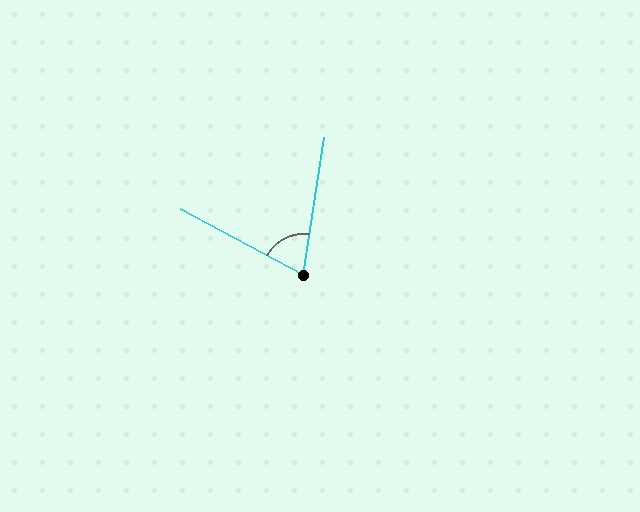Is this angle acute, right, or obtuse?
It is acute.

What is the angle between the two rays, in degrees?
Approximately 70 degrees.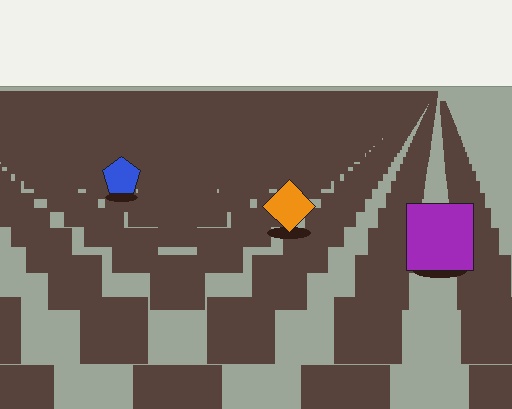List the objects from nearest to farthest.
From nearest to farthest: the purple square, the orange diamond, the blue pentagon.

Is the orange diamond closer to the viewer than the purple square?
No. The purple square is closer — you can tell from the texture gradient: the ground texture is coarser near it.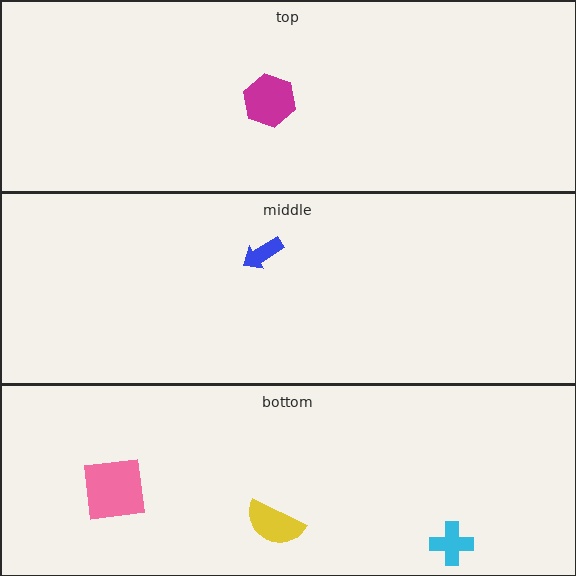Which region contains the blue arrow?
The middle region.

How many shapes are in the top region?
1.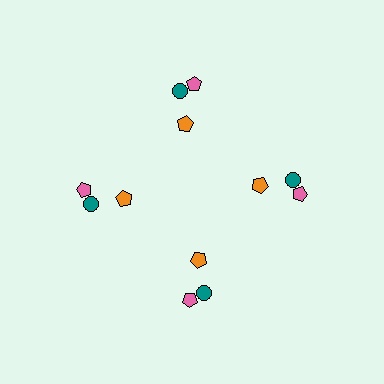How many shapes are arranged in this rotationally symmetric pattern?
There are 12 shapes, arranged in 4 groups of 3.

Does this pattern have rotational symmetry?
Yes, this pattern has 4-fold rotational symmetry. It looks the same after rotating 90 degrees around the center.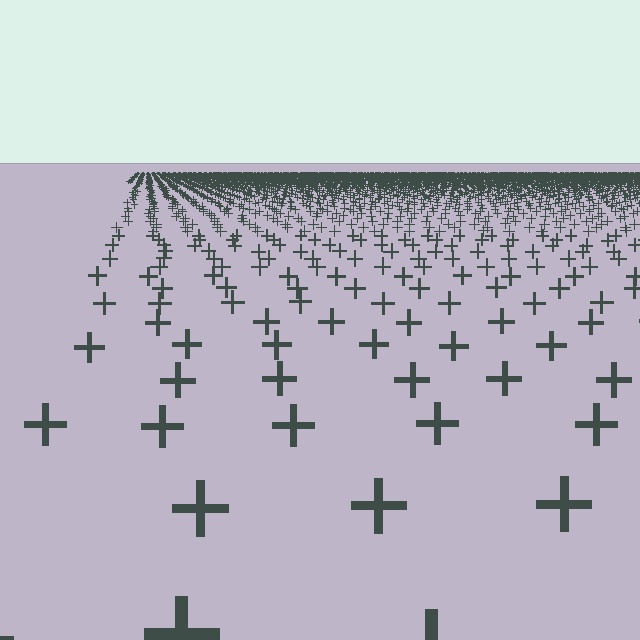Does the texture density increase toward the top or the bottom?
Density increases toward the top.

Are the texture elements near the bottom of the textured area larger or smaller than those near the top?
Larger. Near the bottom, elements are closer to the viewer and appear at a bigger on-screen size.